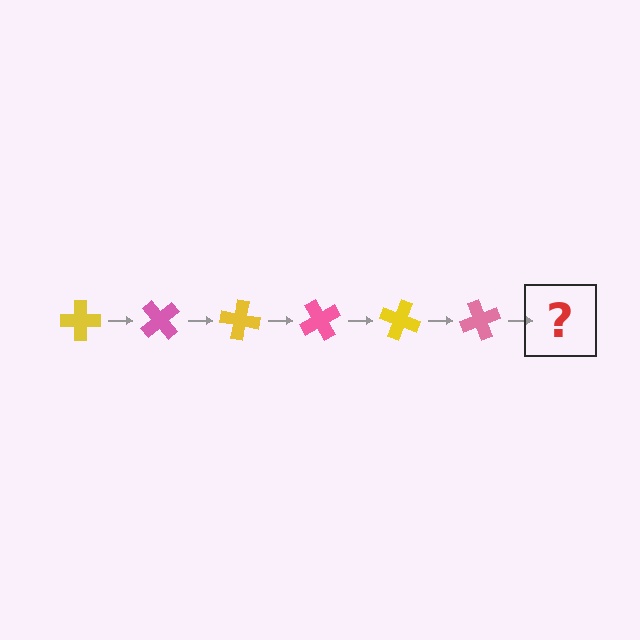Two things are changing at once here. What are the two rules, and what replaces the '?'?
The two rules are that it rotates 50 degrees each step and the color cycles through yellow and pink. The '?' should be a yellow cross, rotated 300 degrees from the start.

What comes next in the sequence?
The next element should be a yellow cross, rotated 300 degrees from the start.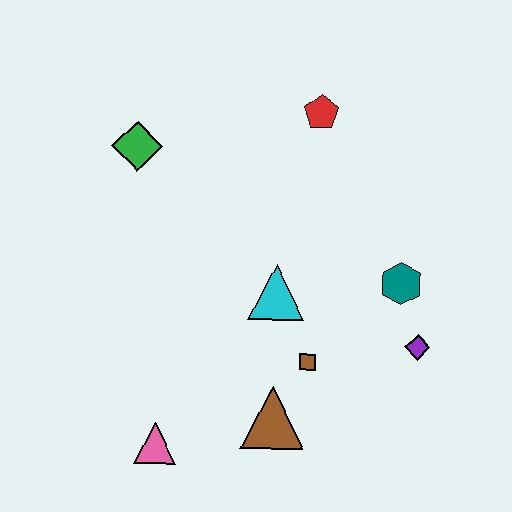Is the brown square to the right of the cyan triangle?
Yes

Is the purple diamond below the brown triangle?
No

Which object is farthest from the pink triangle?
The red pentagon is farthest from the pink triangle.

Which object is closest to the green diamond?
The red pentagon is closest to the green diamond.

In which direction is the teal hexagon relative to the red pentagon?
The teal hexagon is below the red pentagon.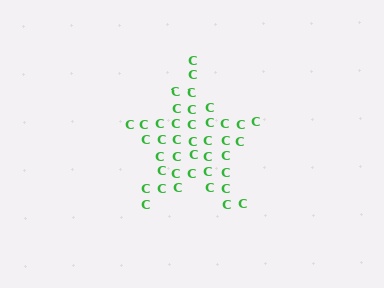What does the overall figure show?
The overall figure shows a star.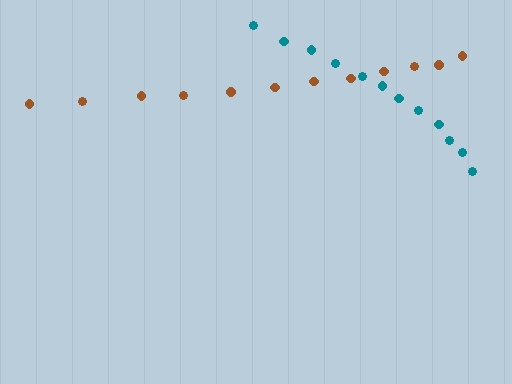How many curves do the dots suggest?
There are 2 distinct paths.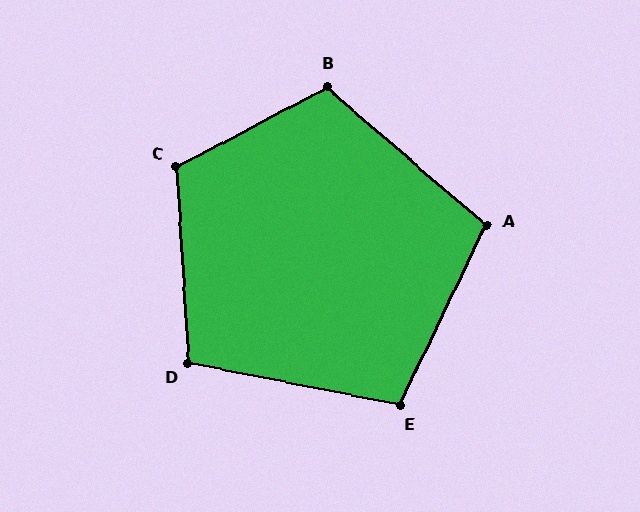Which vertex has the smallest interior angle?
E, at approximately 104 degrees.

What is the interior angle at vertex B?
Approximately 111 degrees (obtuse).